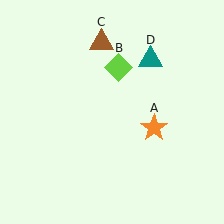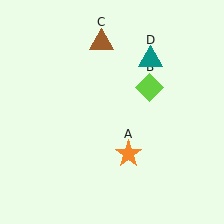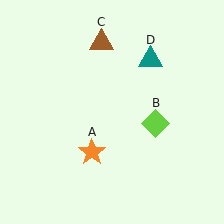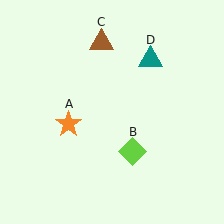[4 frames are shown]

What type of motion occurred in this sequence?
The orange star (object A), lime diamond (object B) rotated clockwise around the center of the scene.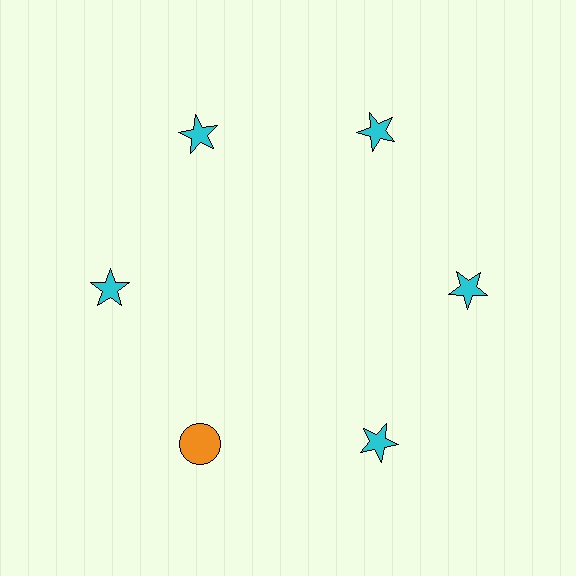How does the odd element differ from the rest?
It differs in both color (orange instead of cyan) and shape (circle instead of star).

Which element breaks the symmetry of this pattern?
The orange circle at roughly the 7 o'clock position breaks the symmetry. All other shapes are cyan stars.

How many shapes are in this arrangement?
There are 6 shapes arranged in a ring pattern.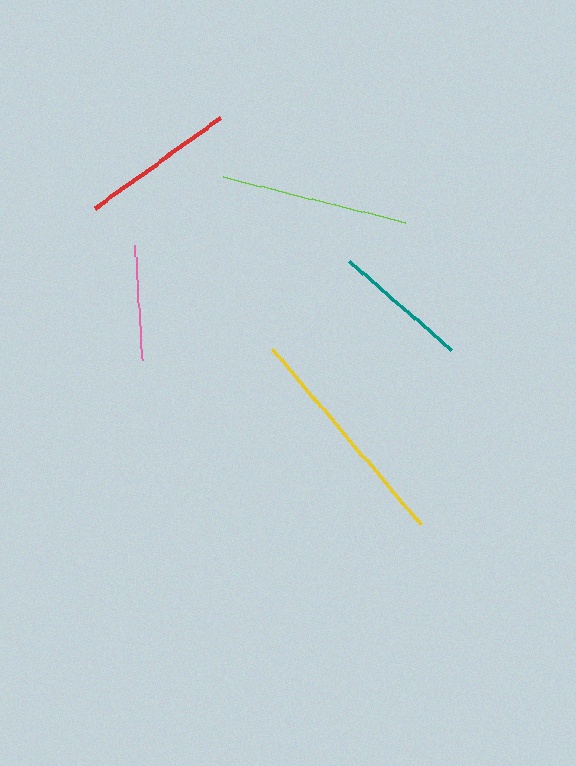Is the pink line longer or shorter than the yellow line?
The yellow line is longer than the pink line.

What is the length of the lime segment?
The lime segment is approximately 187 pixels long.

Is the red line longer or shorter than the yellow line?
The yellow line is longer than the red line.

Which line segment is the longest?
The yellow line is the longest at approximately 230 pixels.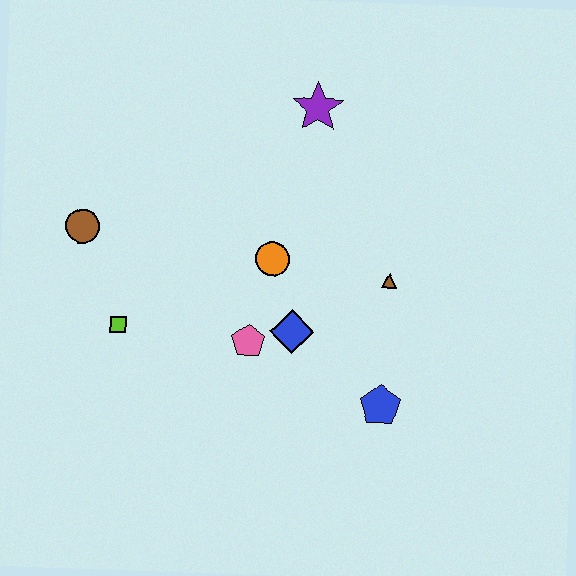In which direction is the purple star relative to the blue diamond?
The purple star is above the blue diamond.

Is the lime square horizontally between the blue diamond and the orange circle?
No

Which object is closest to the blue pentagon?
The blue diamond is closest to the blue pentagon.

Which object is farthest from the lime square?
The purple star is farthest from the lime square.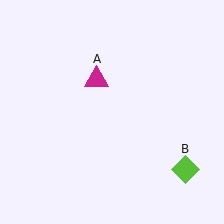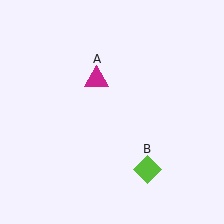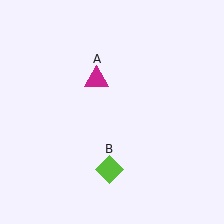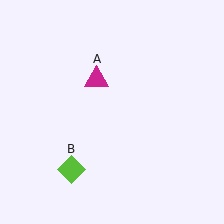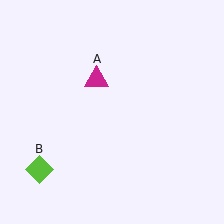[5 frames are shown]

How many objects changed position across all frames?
1 object changed position: lime diamond (object B).